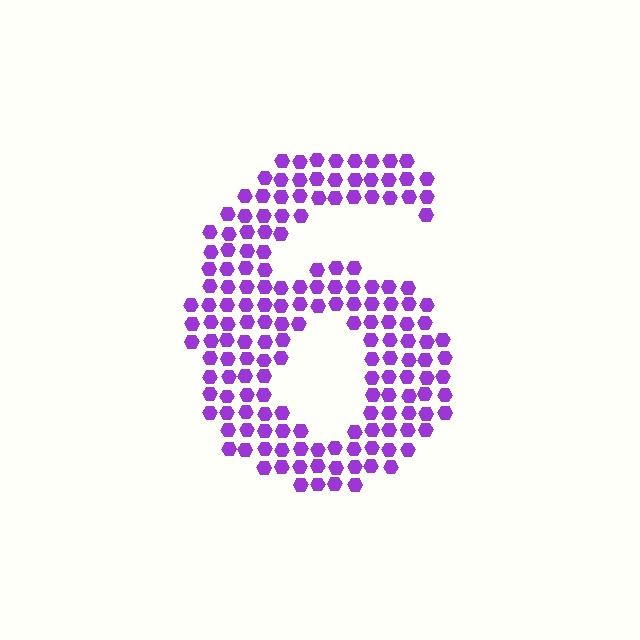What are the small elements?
The small elements are hexagons.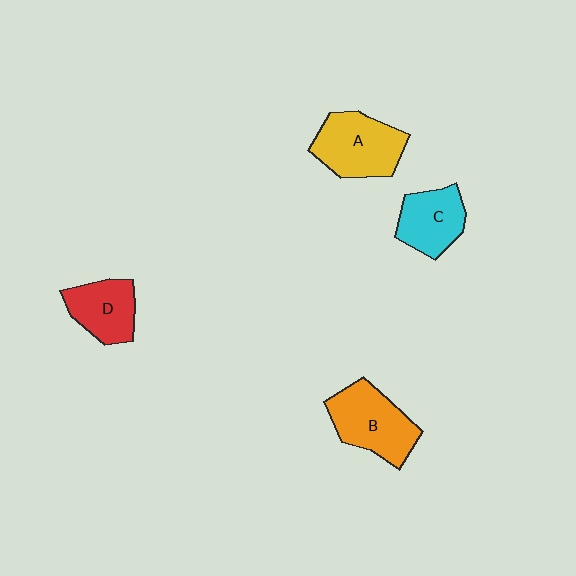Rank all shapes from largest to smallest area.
From largest to smallest: B (orange), A (yellow), C (cyan), D (red).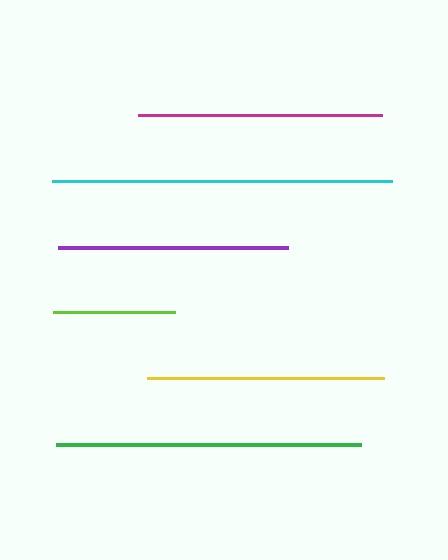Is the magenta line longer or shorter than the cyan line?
The cyan line is longer than the magenta line.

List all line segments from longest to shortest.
From longest to shortest: cyan, green, magenta, yellow, purple, lime.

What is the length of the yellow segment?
The yellow segment is approximately 237 pixels long.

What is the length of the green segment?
The green segment is approximately 304 pixels long.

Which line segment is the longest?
The cyan line is the longest at approximately 340 pixels.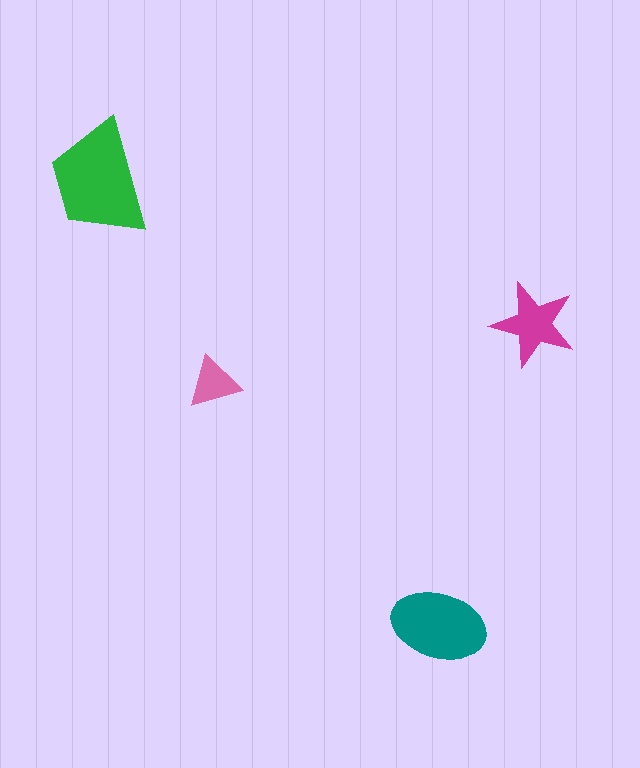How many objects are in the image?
There are 4 objects in the image.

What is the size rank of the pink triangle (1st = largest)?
4th.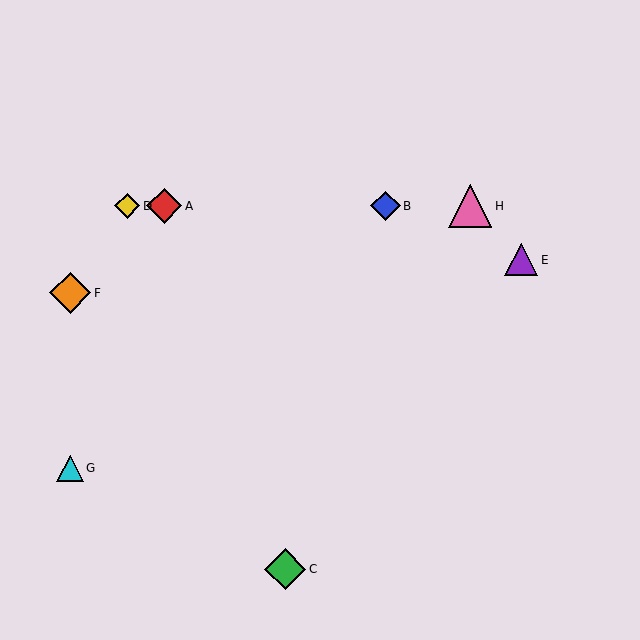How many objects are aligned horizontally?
4 objects (A, B, D, H) are aligned horizontally.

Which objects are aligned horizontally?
Objects A, B, D, H are aligned horizontally.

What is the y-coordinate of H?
Object H is at y≈206.